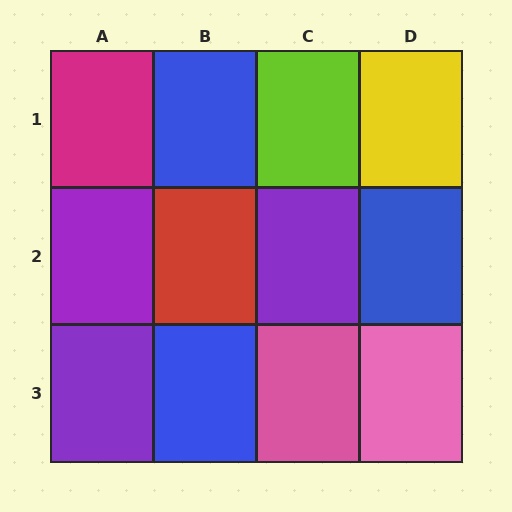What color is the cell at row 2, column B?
Red.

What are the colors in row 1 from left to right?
Magenta, blue, lime, yellow.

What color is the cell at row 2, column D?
Blue.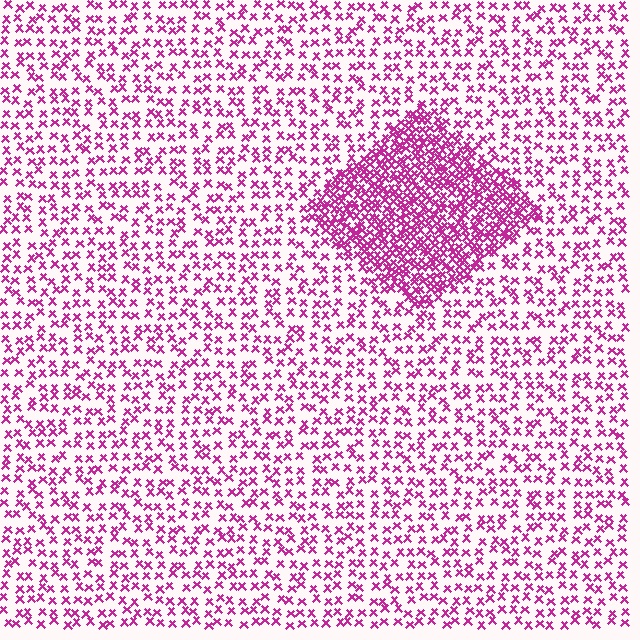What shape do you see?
I see a diamond.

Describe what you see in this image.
The image contains small magenta elements arranged at two different densities. A diamond-shaped region is visible where the elements are more densely packed than the surrounding area.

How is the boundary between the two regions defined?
The boundary is defined by a change in element density (approximately 2.6x ratio). All elements are the same color, size, and shape.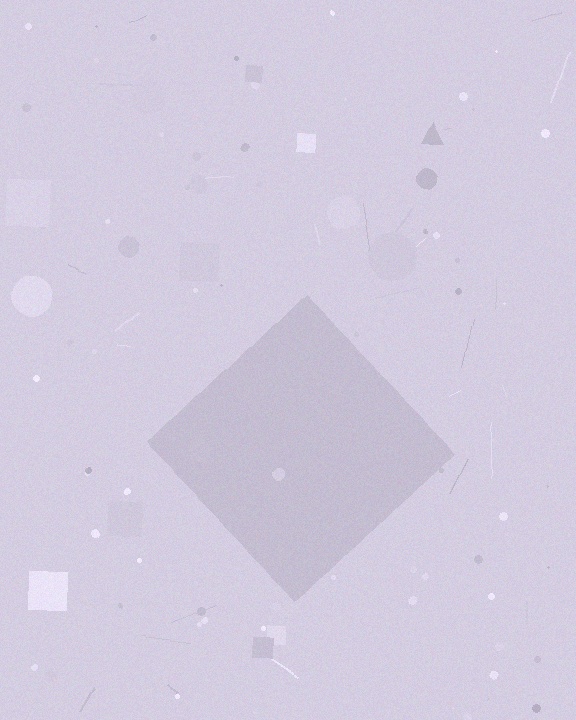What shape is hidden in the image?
A diamond is hidden in the image.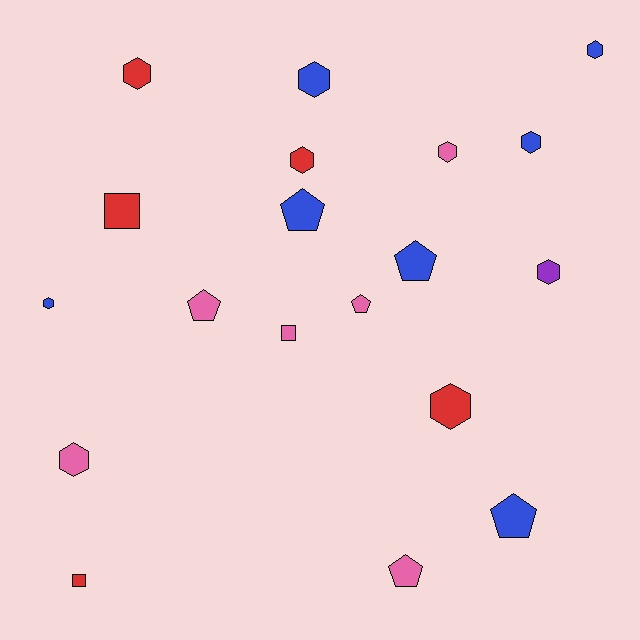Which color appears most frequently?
Blue, with 7 objects.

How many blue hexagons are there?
There are 4 blue hexagons.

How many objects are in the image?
There are 19 objects.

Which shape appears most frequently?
Hexagon, with 10 objects.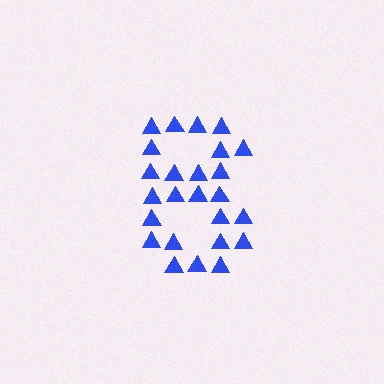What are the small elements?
The small elements are triangles.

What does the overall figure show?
The overall figure shows the digit 8.